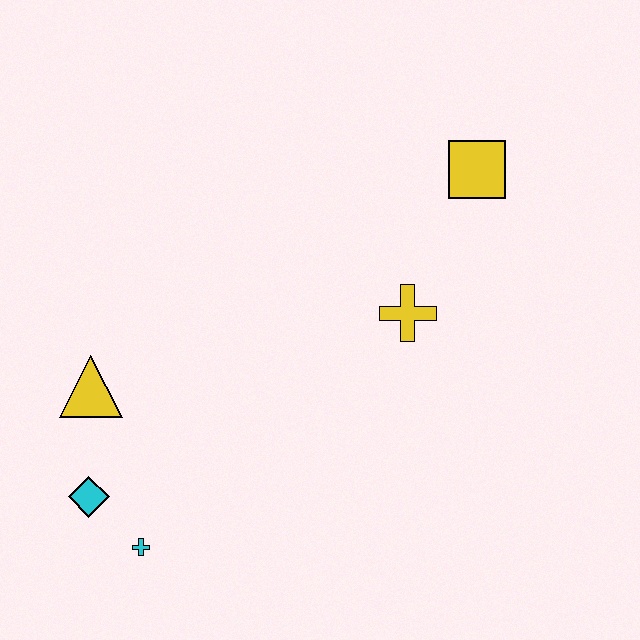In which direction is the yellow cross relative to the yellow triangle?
The yellow cross is to the right of the yellow triangle.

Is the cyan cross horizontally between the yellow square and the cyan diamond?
Yes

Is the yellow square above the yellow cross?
Yes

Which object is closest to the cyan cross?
The cyan diamond is closest to the cyan cross.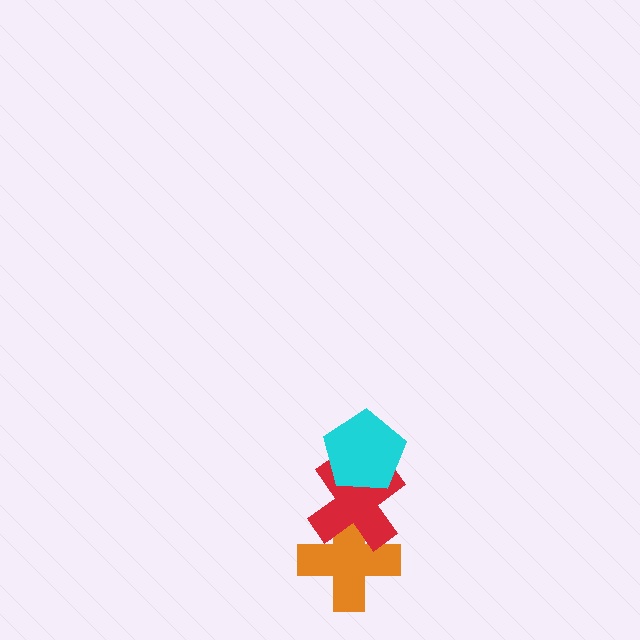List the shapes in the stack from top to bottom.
From top to bottom: the cyan pentagon, the red cross, the orange cross.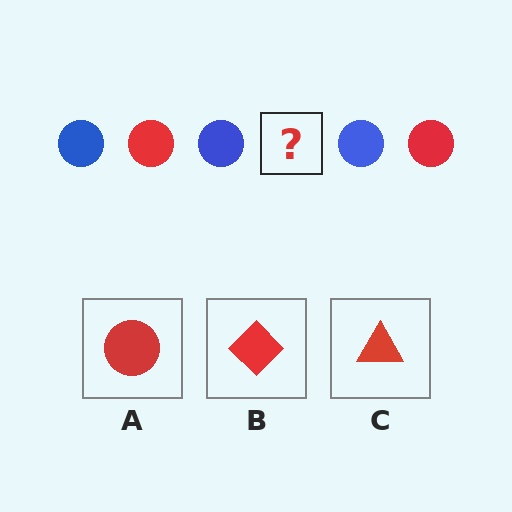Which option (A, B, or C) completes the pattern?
A.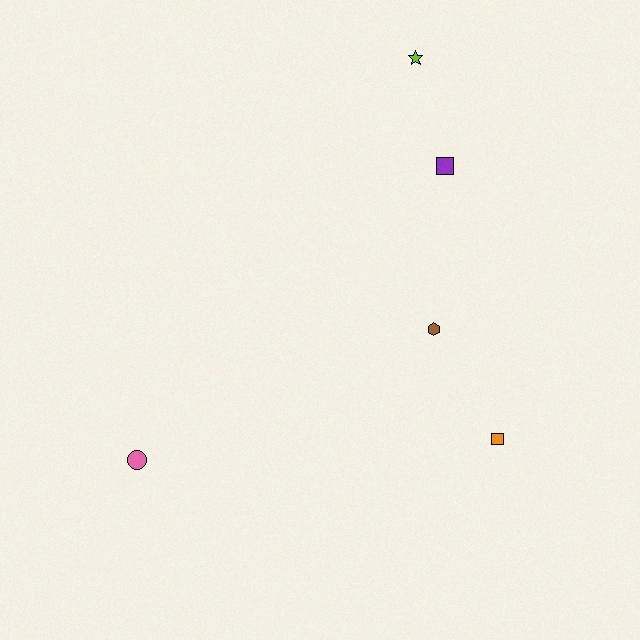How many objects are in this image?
There are 5 objects.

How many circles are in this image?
There is 1 circle.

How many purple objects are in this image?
There is 1 purple object.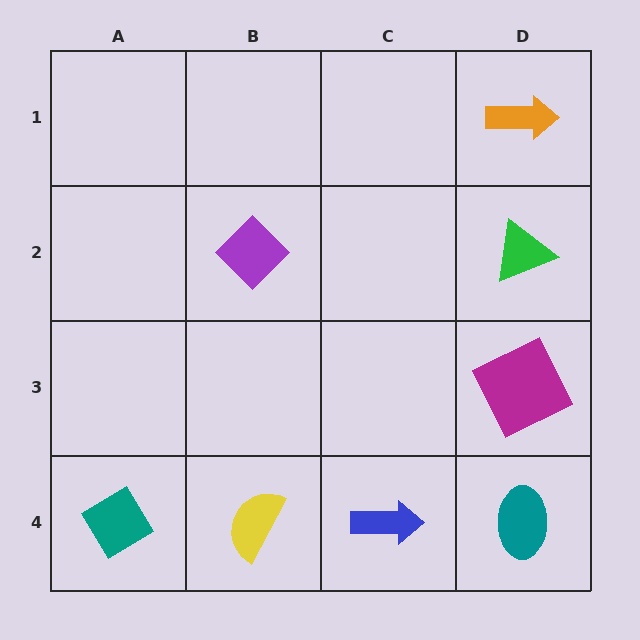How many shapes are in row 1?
1 shape.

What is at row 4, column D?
A teal ellipse.